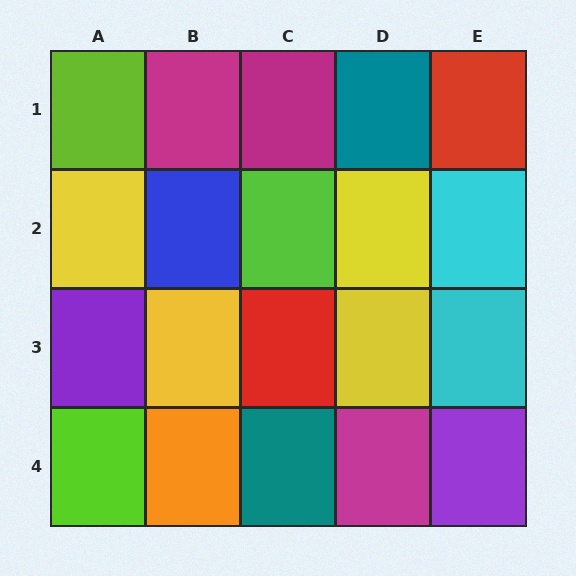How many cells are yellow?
4 cells are yellow.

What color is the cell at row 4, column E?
Purple.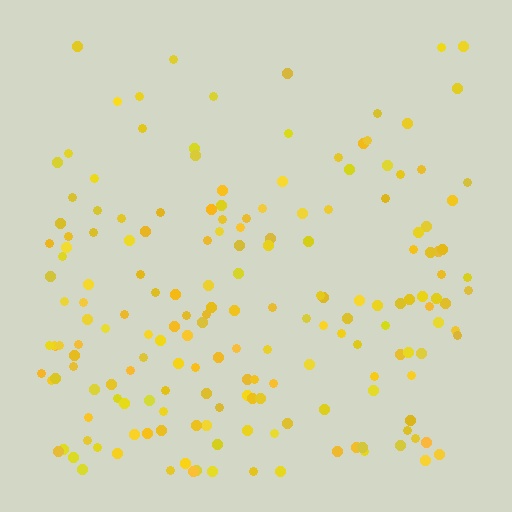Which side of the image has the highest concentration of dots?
The bottom.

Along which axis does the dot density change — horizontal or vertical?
Vertical.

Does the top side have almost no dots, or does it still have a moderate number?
Still a moderate number, just noticeably fewer than the bottom.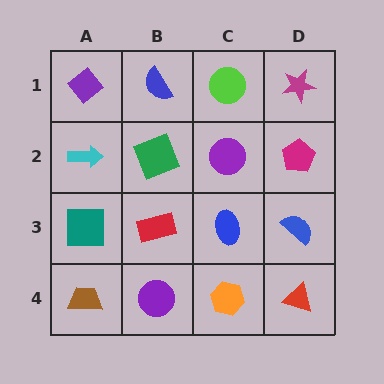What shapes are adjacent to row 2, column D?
A magenta star (row 1, column D), a blue semicircle (row 3, column D), a purple circle (row 2, column C).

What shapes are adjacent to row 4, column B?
A red rectangle (row 3, column B), a brown trapezoid (row 4, column A), an orange hexagon (row 4, column C).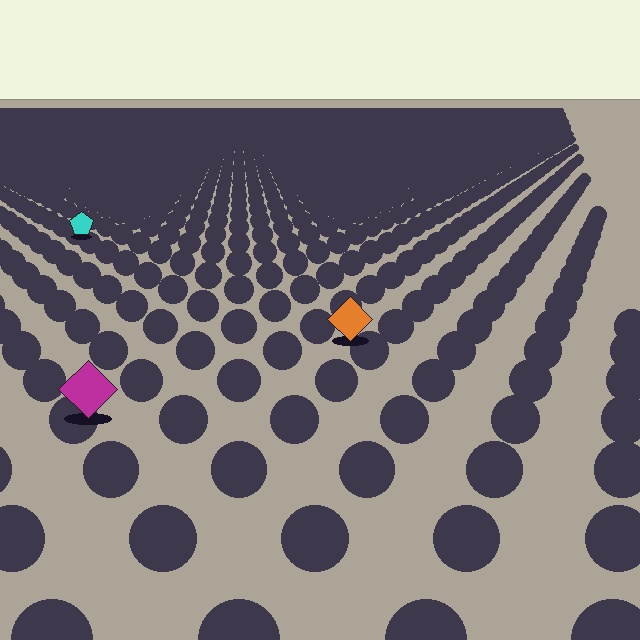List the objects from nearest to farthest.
From nearest to farthest: the magenta diamond, the orange diamond, the cyan pentagon.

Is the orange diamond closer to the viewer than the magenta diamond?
No. The magenta diamond is closer — you can tell from the texture gradient: the ground texture is coarser near it.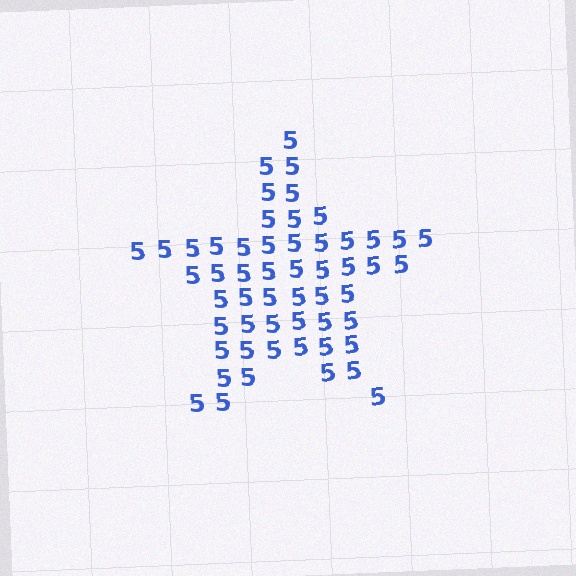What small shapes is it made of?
It is made of small digit 5's.